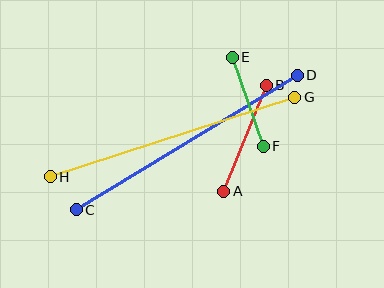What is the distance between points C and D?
The distance is approximately 258 pixels.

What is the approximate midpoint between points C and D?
The midpoint is at approximately (187, 142) pixels.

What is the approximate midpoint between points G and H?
The midpoint is at approximately (172, 137) pixels.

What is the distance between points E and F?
The distance is approximately 94 pixels.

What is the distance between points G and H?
The distance is approximately 257 pixels.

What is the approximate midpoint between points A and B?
The midpoint is at approximately (245, 138) pixels.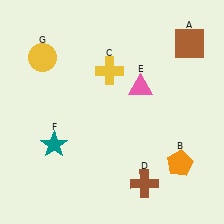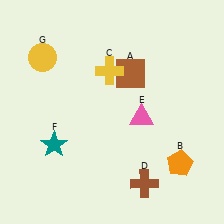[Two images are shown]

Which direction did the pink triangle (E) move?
The pink triangle (E) moved down.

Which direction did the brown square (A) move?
The brown square (A) moved left.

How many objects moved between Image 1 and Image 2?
2 objects moved between the two images.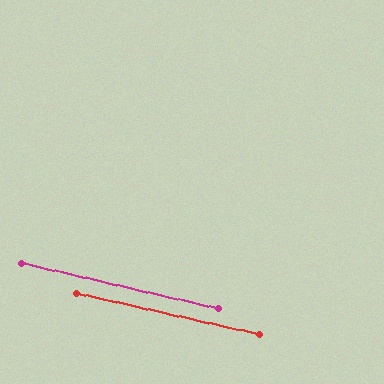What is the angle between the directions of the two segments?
Approximately 0 degrees.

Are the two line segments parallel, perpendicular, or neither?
Parallel — their directions differ by only 0.2°.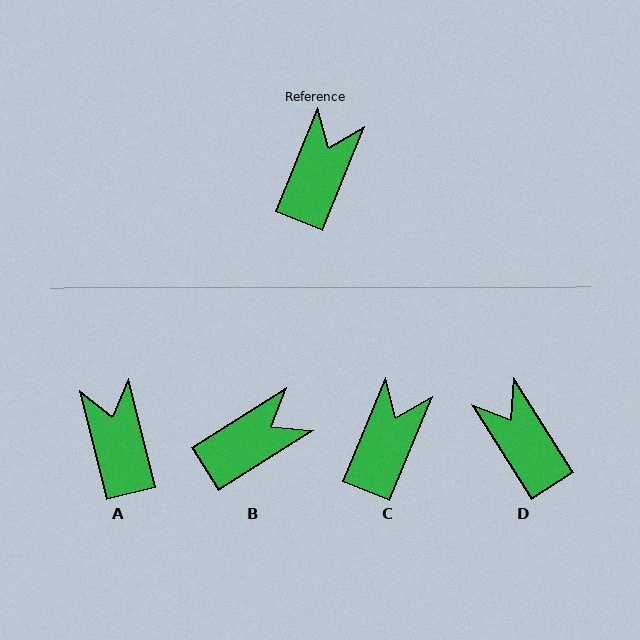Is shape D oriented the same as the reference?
No, it is off by about 54 degrees.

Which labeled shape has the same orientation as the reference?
C.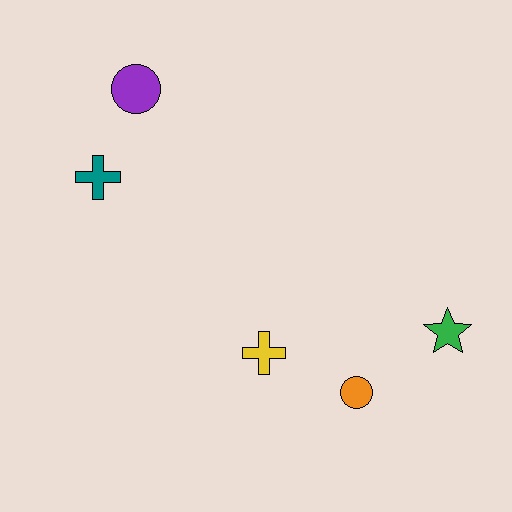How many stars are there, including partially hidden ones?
There is 1 star.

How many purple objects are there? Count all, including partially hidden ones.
There is 1 purple object.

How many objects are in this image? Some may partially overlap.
There are 5 objects.